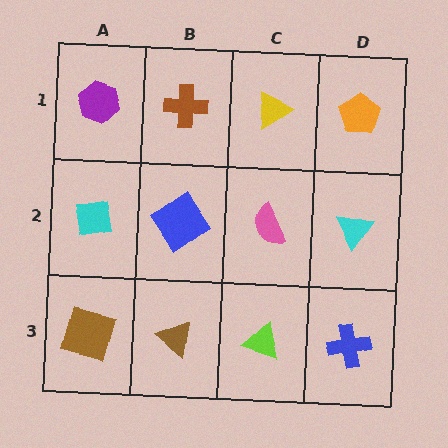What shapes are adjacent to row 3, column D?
A cyan triangle (row 2, column D), a lime triangle (row 3, column C).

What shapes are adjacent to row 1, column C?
A pink semicircle (row 2, column C), a brown cross (row 1, column B), an orange pentagon (row 1, column D).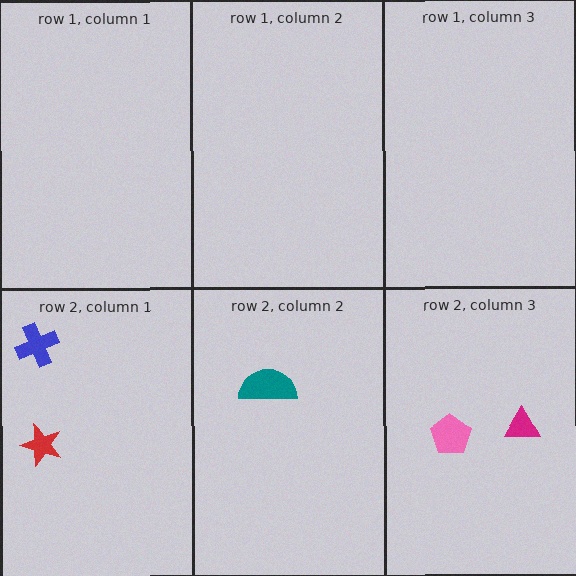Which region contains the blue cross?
The row 2, column 1 region.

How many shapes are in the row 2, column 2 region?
1.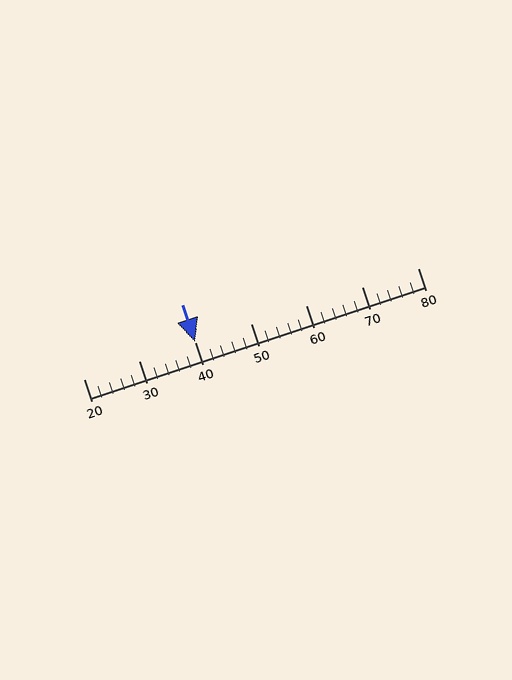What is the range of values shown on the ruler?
The ruler shows values from 20 to 80.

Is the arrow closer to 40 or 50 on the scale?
The arrow is closer to 40.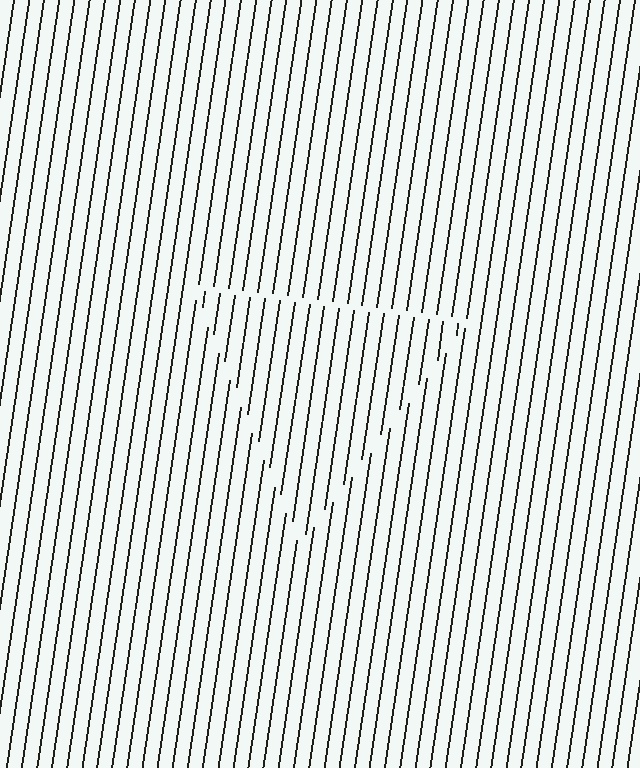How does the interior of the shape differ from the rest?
The interior of the shape contains the same grating, shifted by half a period — the contour is defined by the phase discontinuity where line-ends from the inner and outer gratings abut.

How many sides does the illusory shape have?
3 sides — the line-ends trace a triangle.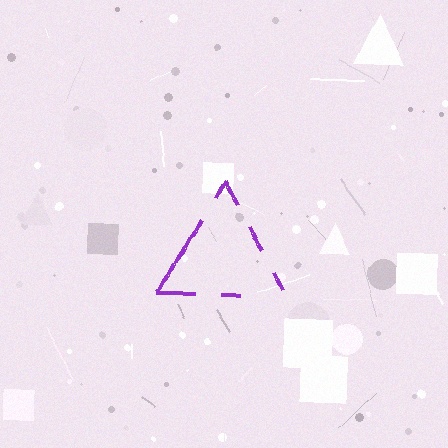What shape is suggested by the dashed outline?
The dashed outline suggests a triangle.